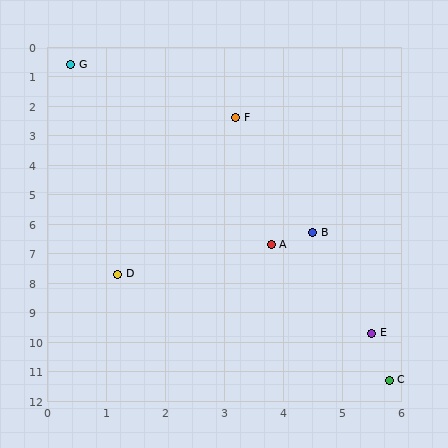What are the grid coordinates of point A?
Point A is at approximately (3.8, 6.7).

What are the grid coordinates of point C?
Point C is at approximately (5.8, 11.3).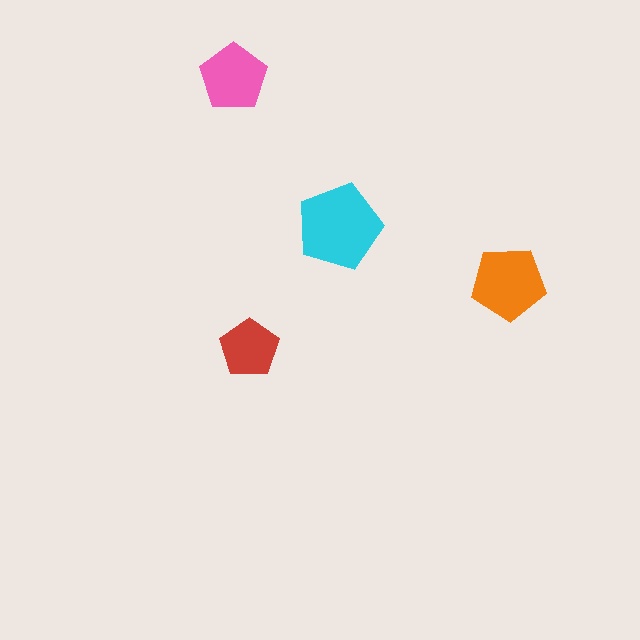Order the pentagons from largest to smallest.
the cyan one, the orange one, the pink one, the red one.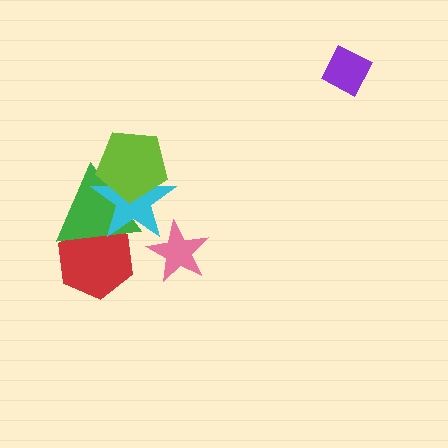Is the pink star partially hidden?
No, no other shape covers it.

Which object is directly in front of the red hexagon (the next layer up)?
The green triangle is directly in front of the red hexagon.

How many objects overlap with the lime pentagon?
2 objects overlap with the lime pentagon.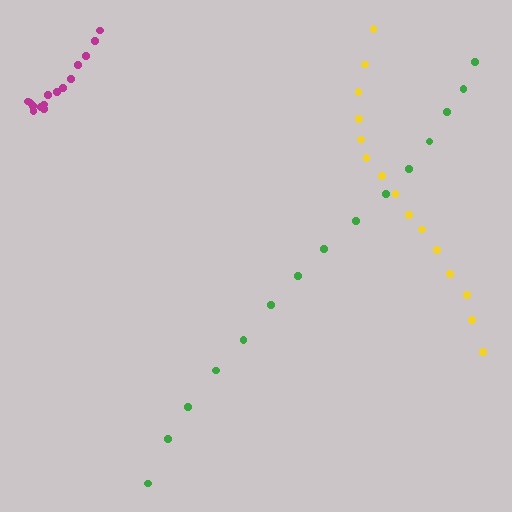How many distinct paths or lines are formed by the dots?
There are 3 distinct paths.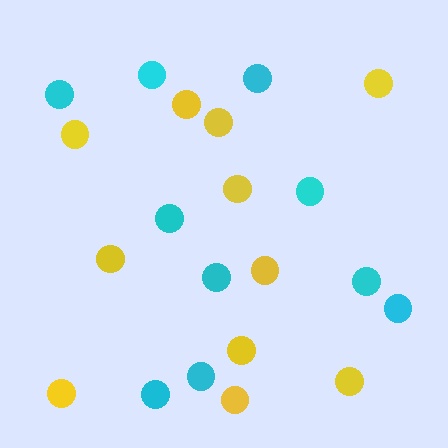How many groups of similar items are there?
There are 2 groups: one group of yellow circles (11) and one group of cyan circles (10).